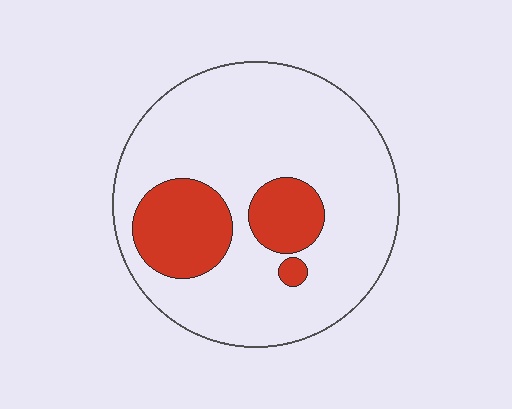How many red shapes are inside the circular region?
3.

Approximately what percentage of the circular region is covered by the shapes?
Approximately 20%.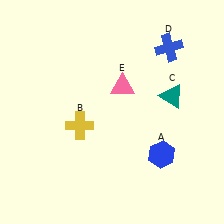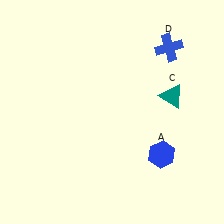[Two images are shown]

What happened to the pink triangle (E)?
The pink triangle (E) was removed in Image 2. It was in the top-right area of Image 1.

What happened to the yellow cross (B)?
The yellow cross (B) was removed in Image 2. It was in the bottom-left area of Image 1.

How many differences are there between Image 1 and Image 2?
There are 2 differences between the two images.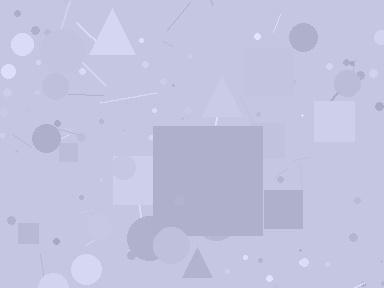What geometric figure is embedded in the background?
A square is embedded in the background.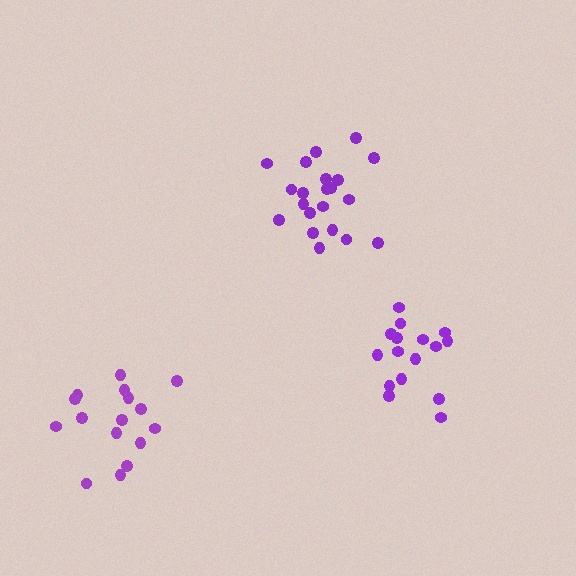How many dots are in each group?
Group 1: 21 dots, Group 2: 16 dots, Group 3: 16 dots (53 total).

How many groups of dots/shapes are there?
There are 3 groups.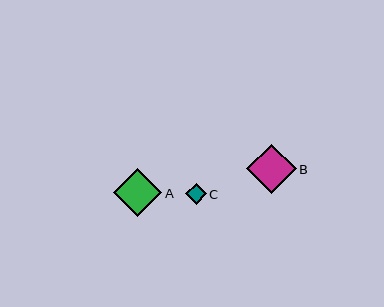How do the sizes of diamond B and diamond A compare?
Diamond B and diamond A are approximately the same size.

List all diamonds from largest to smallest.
From largest to smallest: B, A, C.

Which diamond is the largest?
Diamond B is the largest with a size of approximately 49 pixels.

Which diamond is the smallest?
Diamond C is the smallest with a size of approximately 21 pixels.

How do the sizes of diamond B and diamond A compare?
Diamond B and diamond A are approximately the same size.